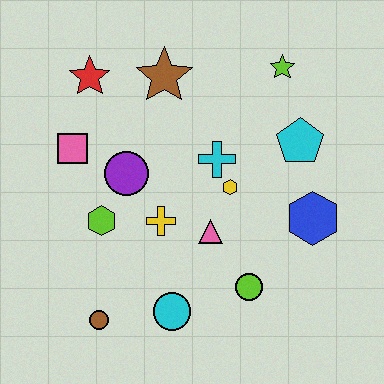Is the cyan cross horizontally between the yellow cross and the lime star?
Yes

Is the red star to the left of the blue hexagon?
Yes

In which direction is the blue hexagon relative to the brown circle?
The blue hexagon is to the right of the brown circle.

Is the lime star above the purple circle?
Yes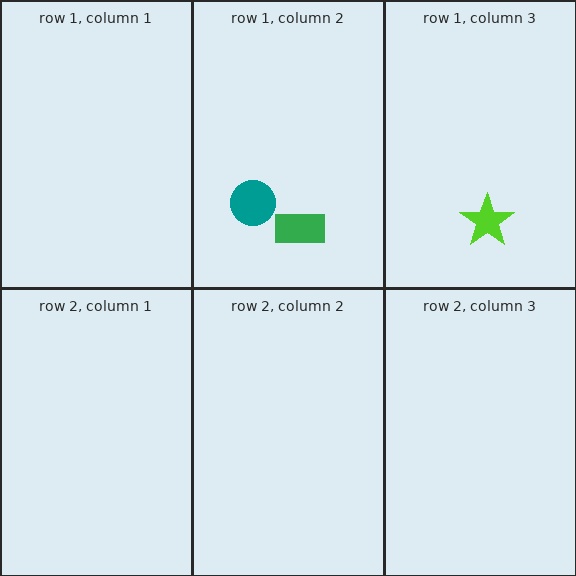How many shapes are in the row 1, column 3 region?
1.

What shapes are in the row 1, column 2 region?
The green rectangle, the teal circle.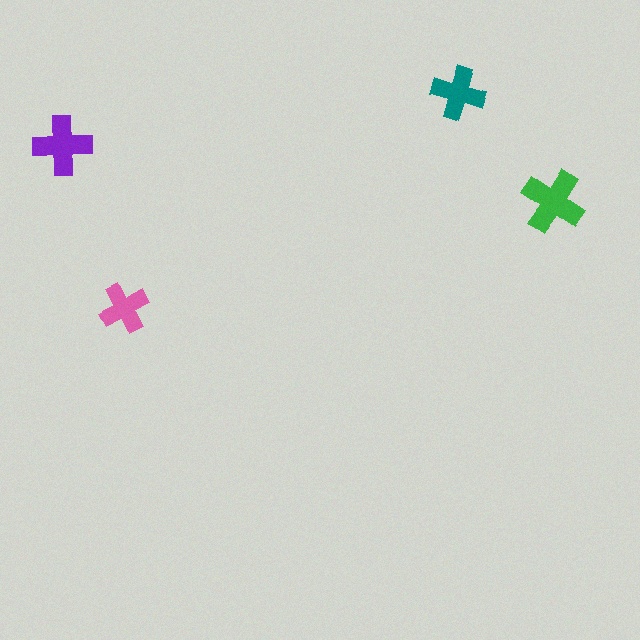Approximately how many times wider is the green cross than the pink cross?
About 1.5 times wider.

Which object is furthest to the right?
The green cross is rightmost.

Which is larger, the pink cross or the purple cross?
The purple one.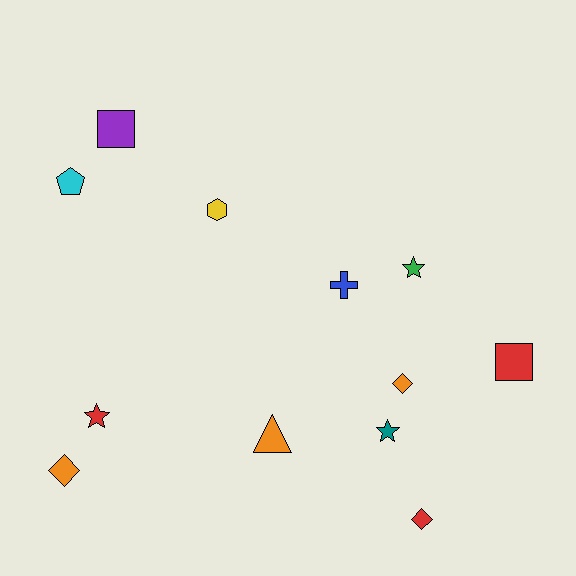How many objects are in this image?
There are 12 objects.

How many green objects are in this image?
There is 1 green object.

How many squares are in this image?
There are 2 squares.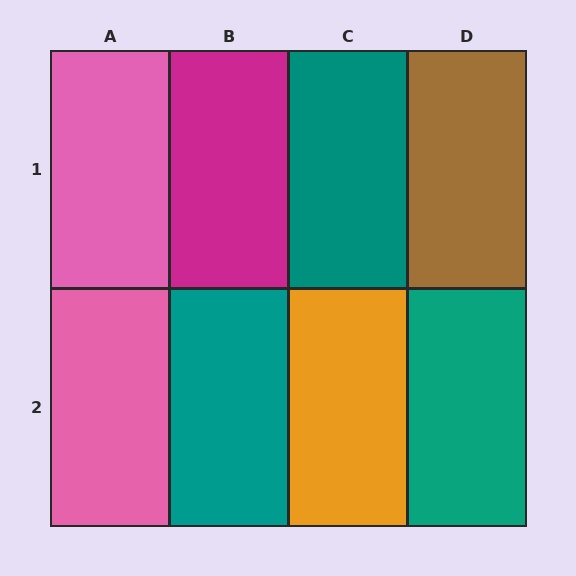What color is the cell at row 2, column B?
Teal.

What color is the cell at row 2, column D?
Teal.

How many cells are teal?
3 cells are teal.